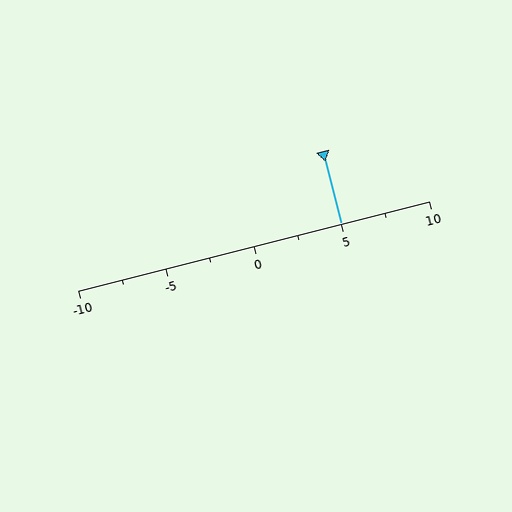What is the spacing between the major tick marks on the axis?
The major ticks are spaced 5 apart.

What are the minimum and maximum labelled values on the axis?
The axis runs from -10 to 10.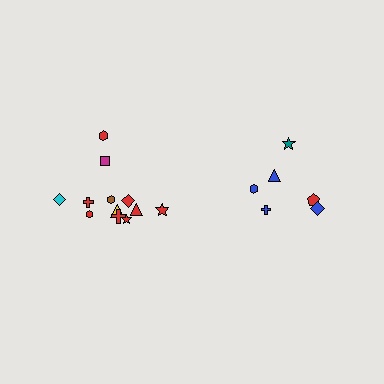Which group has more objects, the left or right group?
The left group.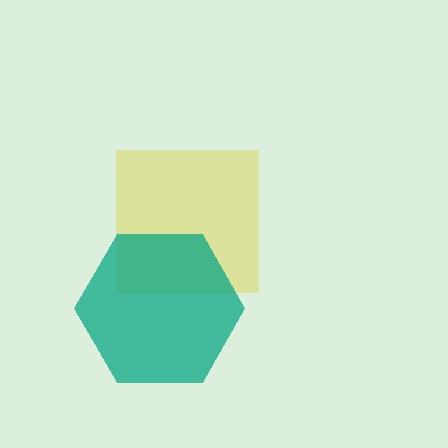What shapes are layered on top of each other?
The layered shapes are: a yellow square, a teal hexagon.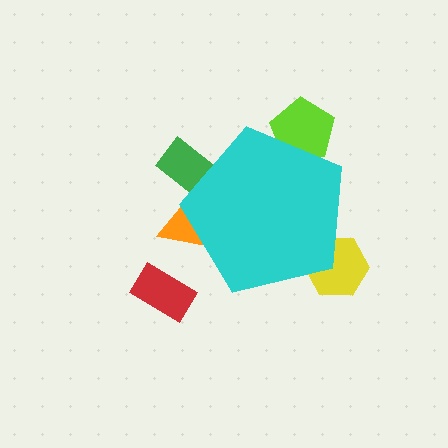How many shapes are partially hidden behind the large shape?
4 shapes are partially hidden.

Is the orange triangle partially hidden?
Yes, the orange triangle is partially hidden behind the cyan pentagon.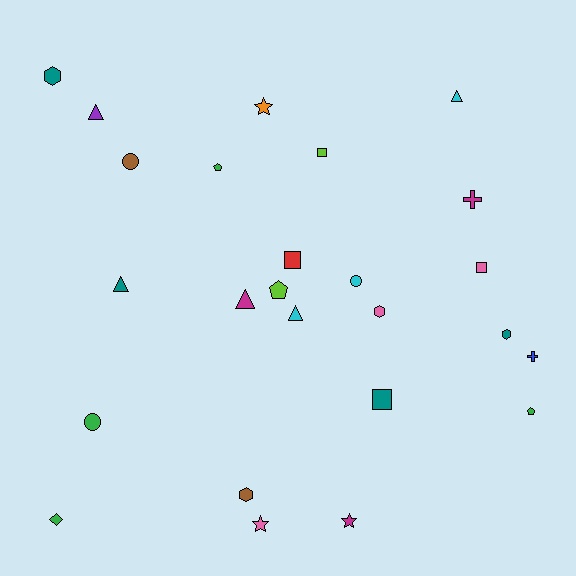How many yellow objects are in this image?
There are no yellow objects.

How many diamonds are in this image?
There is 1 diamond.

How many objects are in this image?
There are 25 objects.